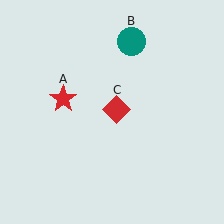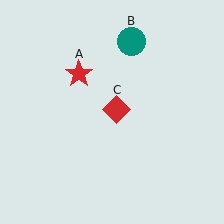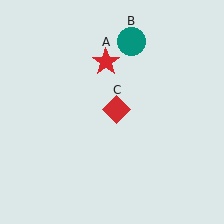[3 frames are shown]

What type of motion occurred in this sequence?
The red star (object A) rotated clockwise around the center of the scene.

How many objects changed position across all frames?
1 object changed position: red star (object A).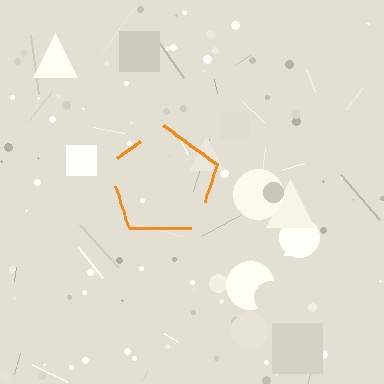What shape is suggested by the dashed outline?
The dashed outline suggests a pentagon.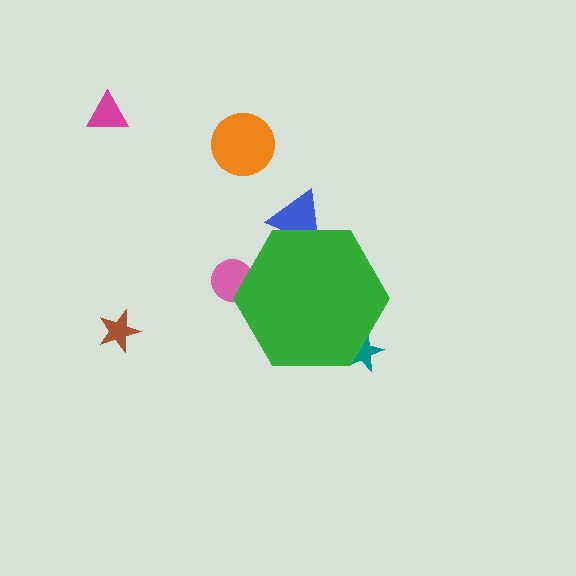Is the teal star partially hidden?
Yes, the teal star is partially hidden behind the green hexagon.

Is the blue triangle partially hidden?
Yes, the blue triangle is partially hidden behind the green hexagon.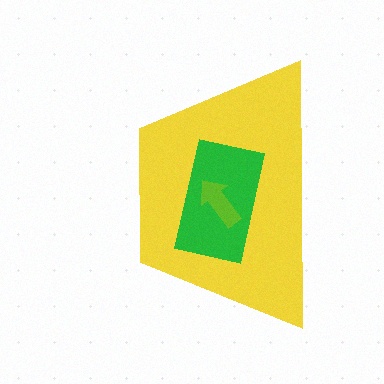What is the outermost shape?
The yellow trapezoid.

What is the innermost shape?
The lime arrow.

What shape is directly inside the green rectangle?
The lime arrow.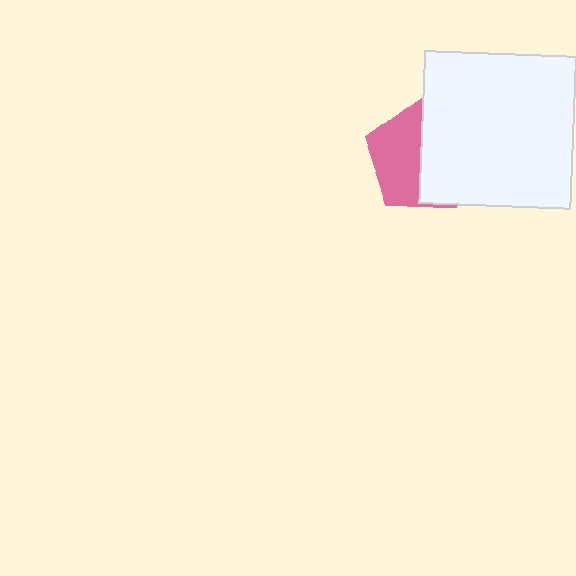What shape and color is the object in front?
The object in front is a white square.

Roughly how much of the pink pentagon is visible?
About half of it is visible (roughly 48%).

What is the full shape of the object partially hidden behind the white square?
The partially hidden object is a pink pentagon.